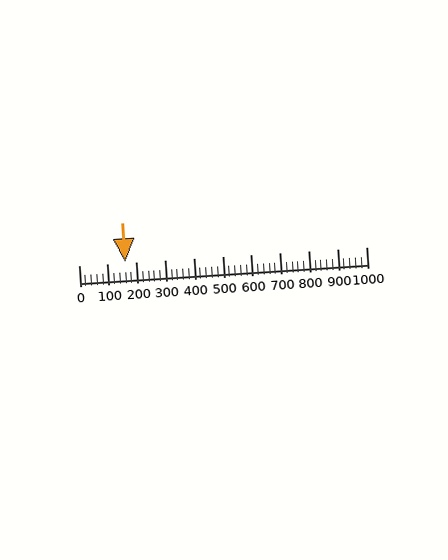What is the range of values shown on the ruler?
The ruler shows values from 0 to 1000.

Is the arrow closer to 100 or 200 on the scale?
The arrow is closer to 200.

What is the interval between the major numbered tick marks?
The major tick marks are spaced 100 units apart.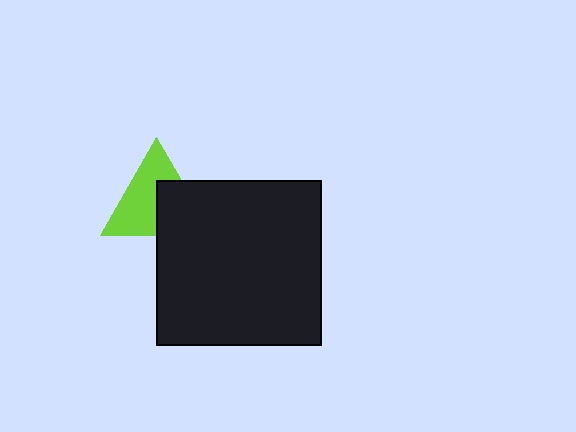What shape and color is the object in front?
The object in front is a black square.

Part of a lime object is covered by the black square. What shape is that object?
It is a triangle.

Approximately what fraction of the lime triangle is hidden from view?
Roughly 42% of the lime triangle is hidden behind the black square.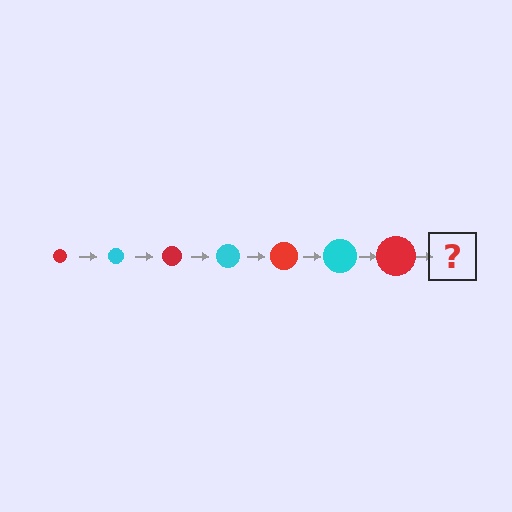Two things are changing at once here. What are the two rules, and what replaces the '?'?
The two rules are that the circle grows larger each step and the color cycles through red and cyan. The '?' should be a cyan circle, larger than the previous one.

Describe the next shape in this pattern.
It should be a cyan circle, larger than the previous one.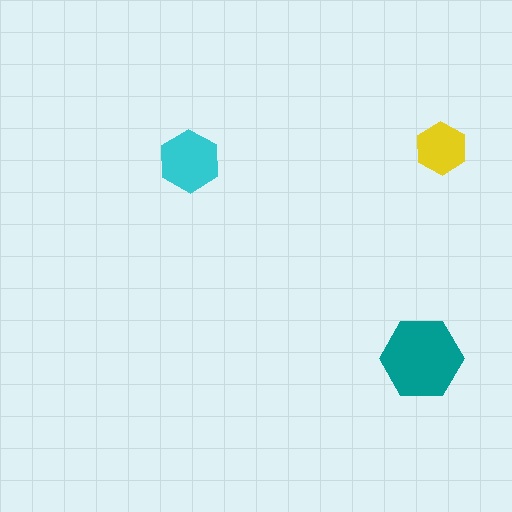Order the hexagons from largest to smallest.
the teal one, the cyan one, the yellow one.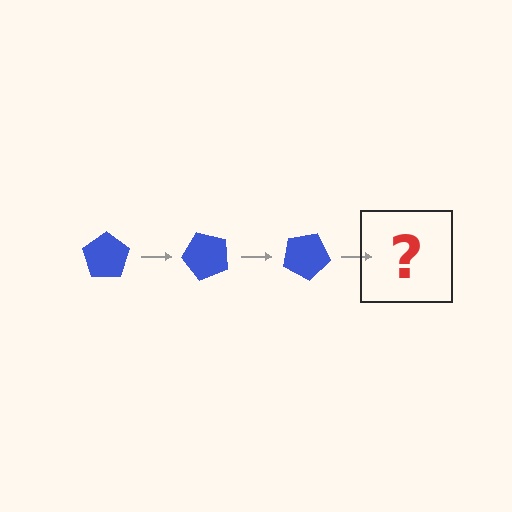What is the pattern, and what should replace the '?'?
The pattern is that the pentagon rotates 50 degrees each step. The '?' should be a blue pentagon rotated 150 degrees.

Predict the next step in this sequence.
The next step is a blue pentagon rotated 150 degrees.